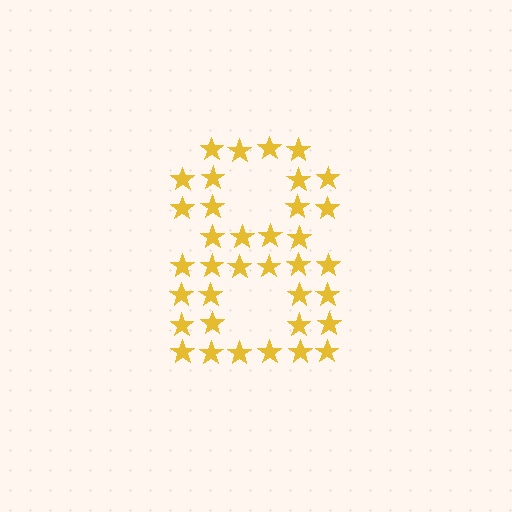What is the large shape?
The large shape is the digit 8.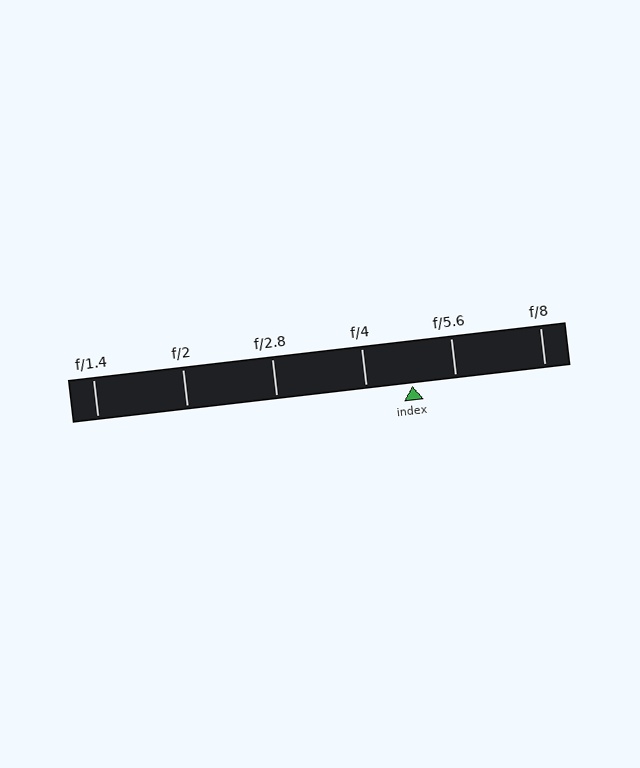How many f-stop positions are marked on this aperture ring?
There are 6 f-stop positions marked.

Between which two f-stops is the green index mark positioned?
The index mark is between f/4 and f/5.6.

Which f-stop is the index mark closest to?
The index mark is closest to f/5.6.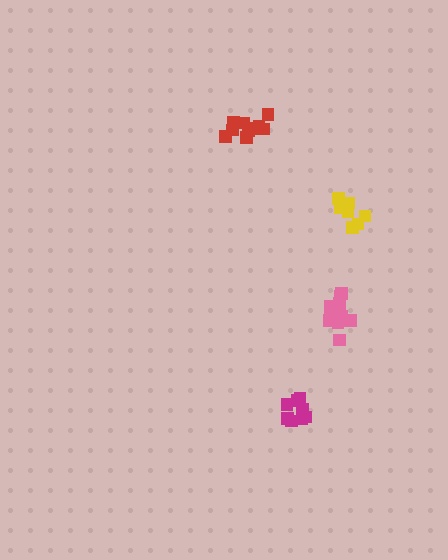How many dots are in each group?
Group 1: 8 dots, Group 2: 8 dots, Group 3: 12 dots, Group 4: 10 dots (38 total).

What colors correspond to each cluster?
The clusters are colored: yellow, magenta, pink, red.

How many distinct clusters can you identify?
There are 4 distinct clusters.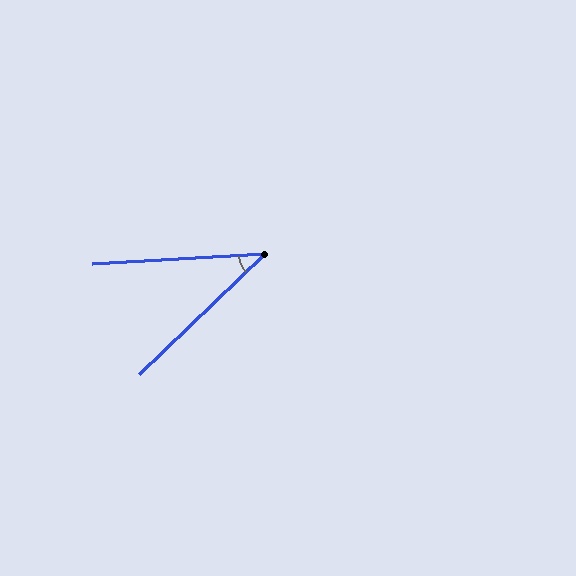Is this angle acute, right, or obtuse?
It is acute.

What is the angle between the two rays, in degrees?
Approximately 40 degrees.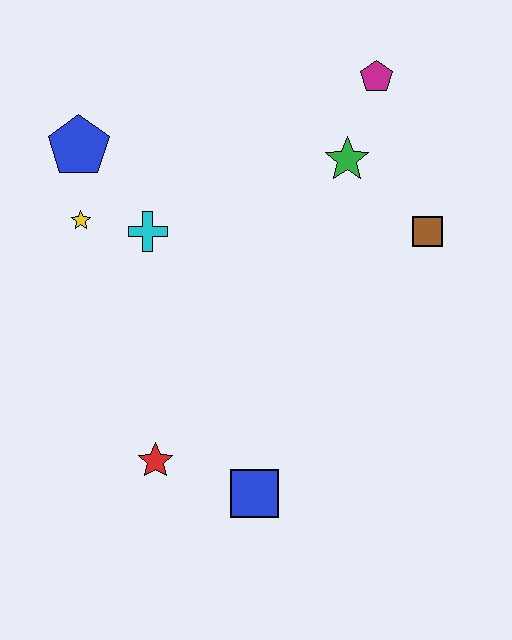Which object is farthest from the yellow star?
The brown square is farthest from the yellow star.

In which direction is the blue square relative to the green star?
The blue square is below the green star.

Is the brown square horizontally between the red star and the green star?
No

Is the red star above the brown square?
No